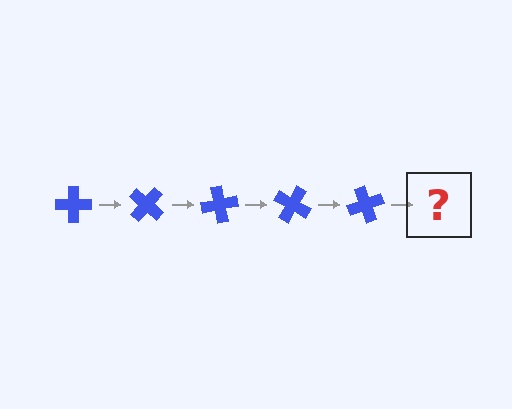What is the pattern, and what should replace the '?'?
The pattern is that the cross rotates 40 degrees each step. The '?' should be a blue cross rotated 200 degrees.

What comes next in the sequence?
The next element should be a blue cross rotated 200 degrees.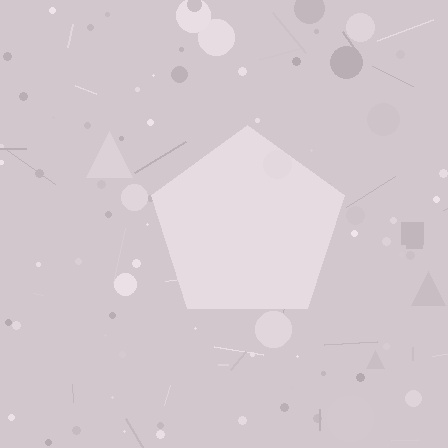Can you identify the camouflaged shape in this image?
The camouflaged shape is a pentagon.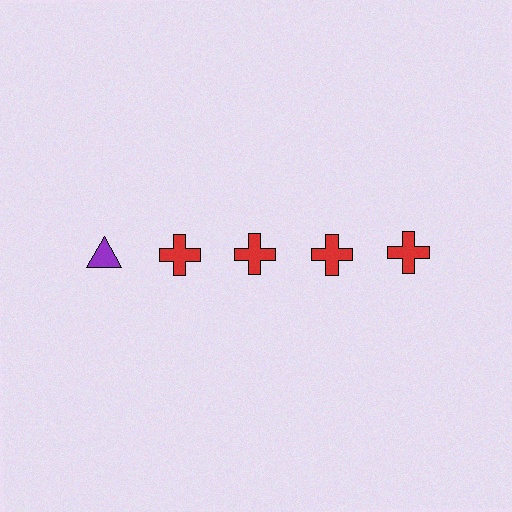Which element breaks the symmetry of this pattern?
The purple triangle in the top row, leftmost column breaks the symmetry. All other shapes are red crosses.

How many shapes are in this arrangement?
There are 5 shapes arranged in a grid pattern.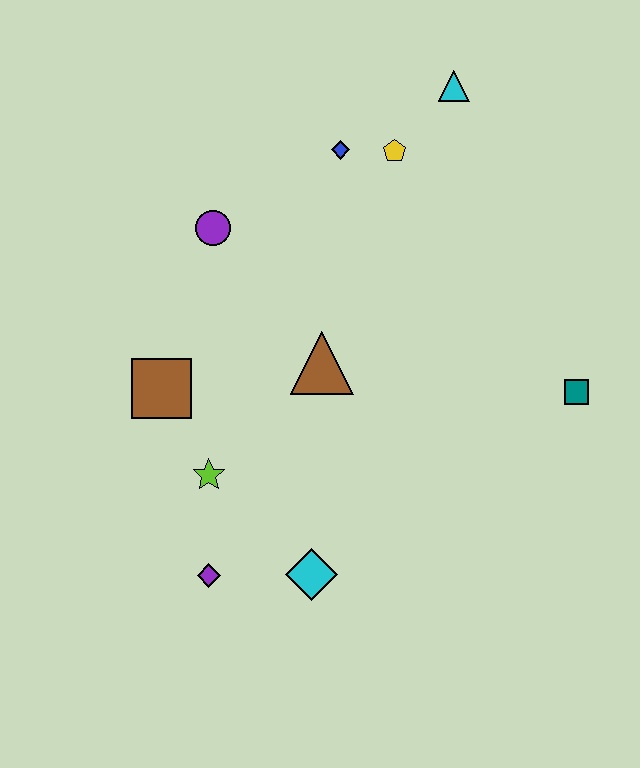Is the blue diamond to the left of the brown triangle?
No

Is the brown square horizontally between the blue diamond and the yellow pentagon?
No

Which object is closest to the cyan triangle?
The yellow pentagon is closest to the cyan triangle.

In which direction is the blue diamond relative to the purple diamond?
The blue diamond is above the purple diamond.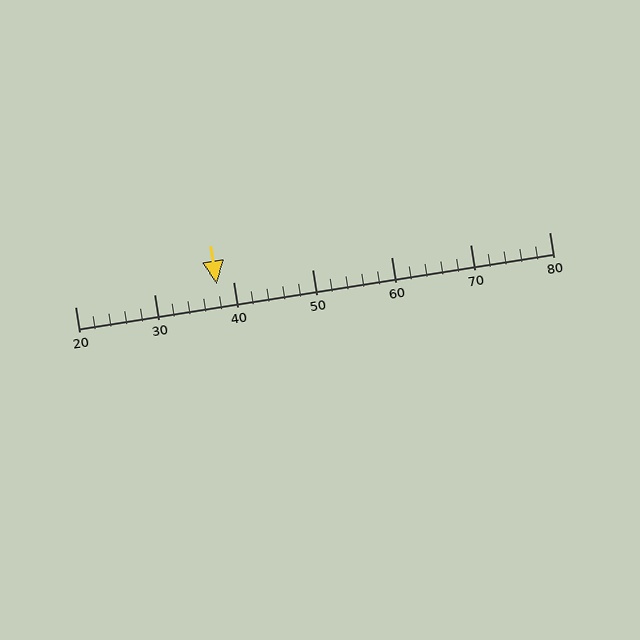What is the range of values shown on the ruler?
The ruler shows values from 20 to 80.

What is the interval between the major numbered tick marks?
The major tick marks are spaced 10 units apart.